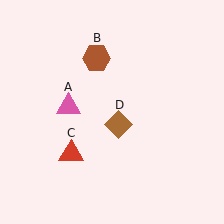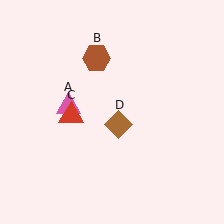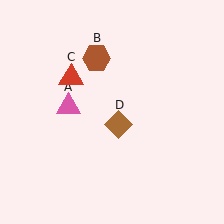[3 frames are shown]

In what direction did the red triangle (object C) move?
The red triangle (object C) moved up.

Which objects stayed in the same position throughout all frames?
Pink triangle (object A) and brown hexagon (object B) and brown diamond (object D) remained stationary.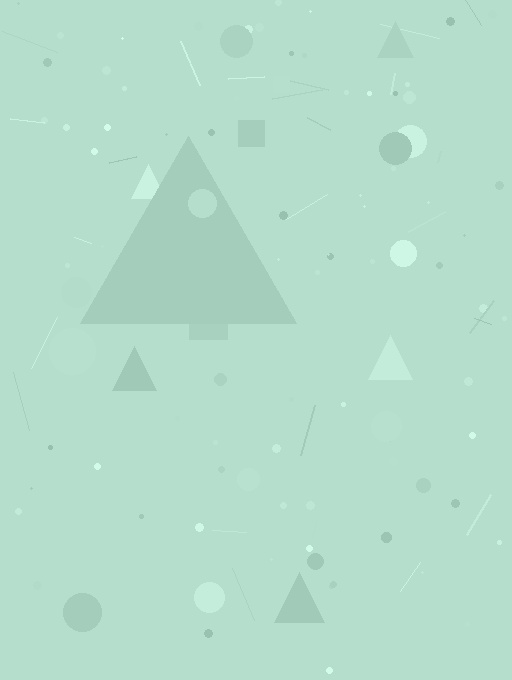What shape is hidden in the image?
A triangle is hidden in the image.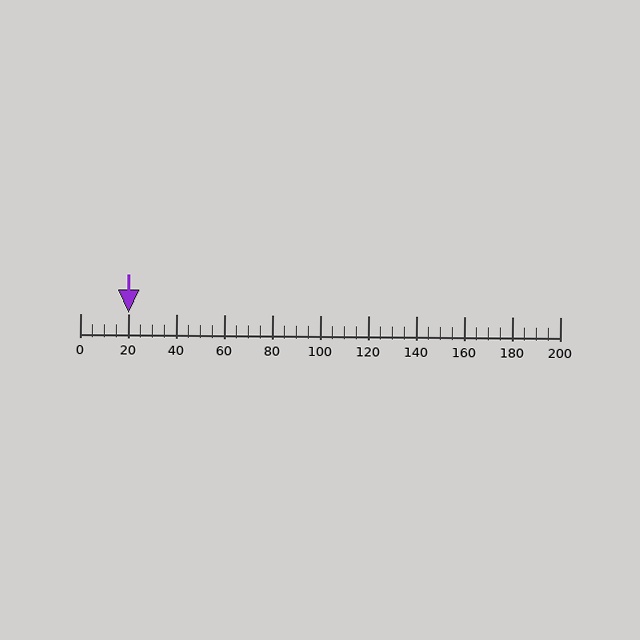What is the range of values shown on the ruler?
The ruler shows values from 0 to 200.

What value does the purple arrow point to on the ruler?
The purple arrow points to approximately 20.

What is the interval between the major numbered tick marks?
The major tick marks are spaced 20 units apart.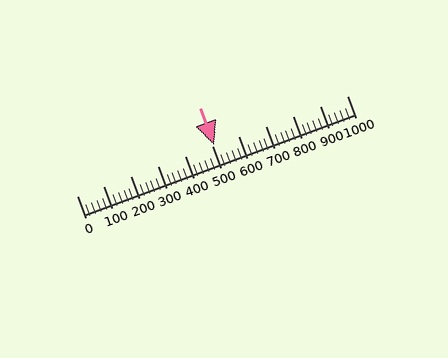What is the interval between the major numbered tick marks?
The major tick marks are spaced 100 units apart.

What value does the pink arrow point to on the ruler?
The pink arrow points to approximately 508.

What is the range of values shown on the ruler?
The ruler shows values from 0 to 1000.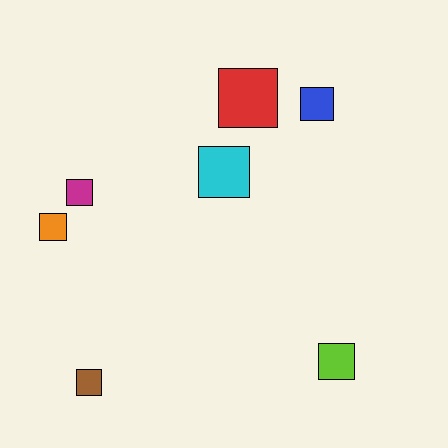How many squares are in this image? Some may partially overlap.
There are 7 squares.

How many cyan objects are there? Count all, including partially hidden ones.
There is 1 cyan object.